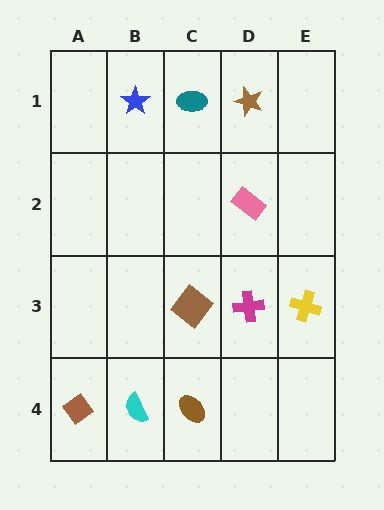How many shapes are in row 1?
3 shapes.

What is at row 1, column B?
A blue star.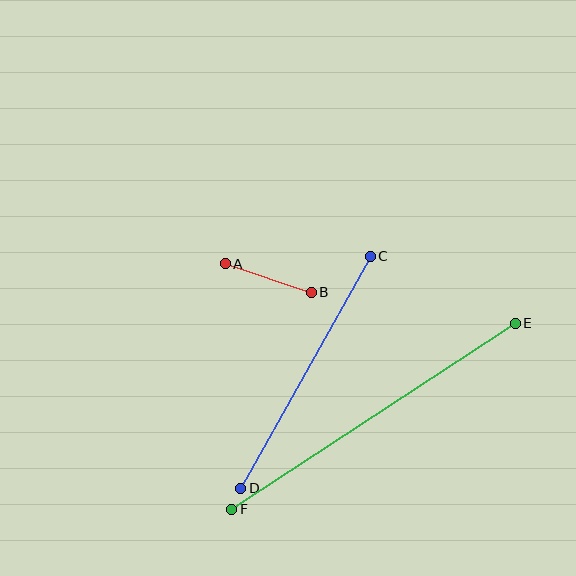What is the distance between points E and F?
The distance is approximately 339 pixels.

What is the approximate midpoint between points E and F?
The midpoint is at approximately (374, 416) pixels.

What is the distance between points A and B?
The distance is approximately 91 pixels.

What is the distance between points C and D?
The distance is approximately 266 pixels.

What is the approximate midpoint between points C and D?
The midpoint is at approximately (305, 372) pixels.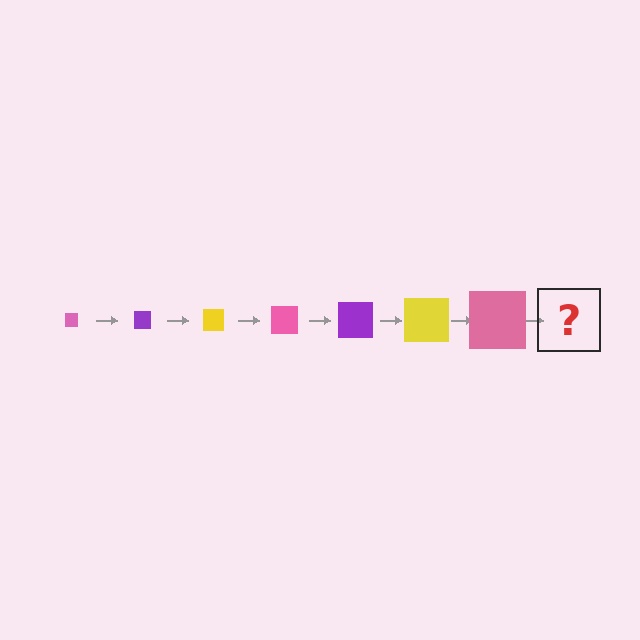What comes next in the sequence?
The next element should be a purple square, larger than the previous one.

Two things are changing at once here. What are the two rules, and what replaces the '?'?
The two rules are that the square grows larger each step and the color cycles through pink, purple, and yellow. The '?' should be a purple square, larger than the previous one.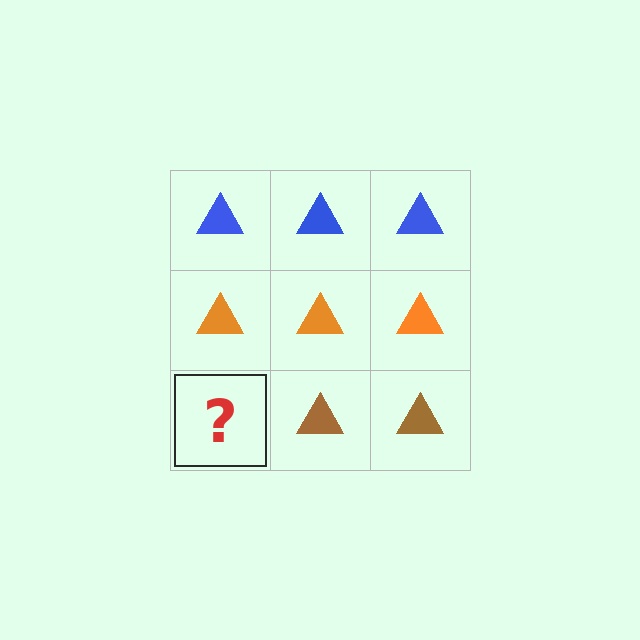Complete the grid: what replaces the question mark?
The question mark should be replaced with a brown triangle.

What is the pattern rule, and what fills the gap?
The rule is that each row has a consistent color. The gap should be filled with a brown triangle.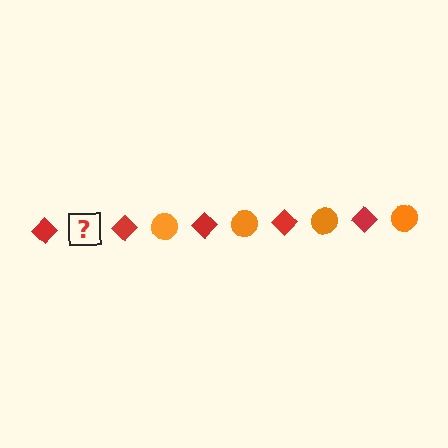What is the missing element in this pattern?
The missing element is an orange circle.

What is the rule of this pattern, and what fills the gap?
The rule is that the pattern alternates between red diamond and orange circle. The gap should be filled with an orange circle.